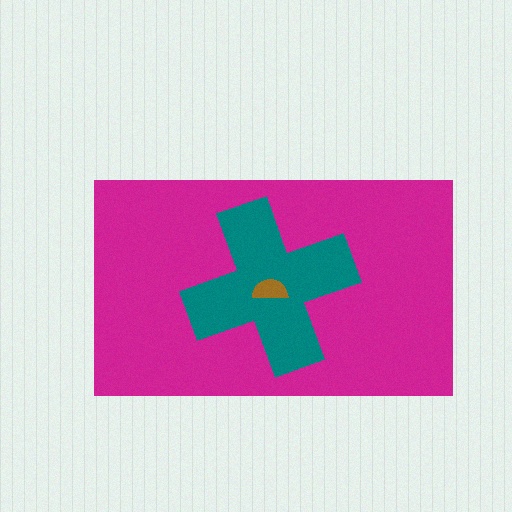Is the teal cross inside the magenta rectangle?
Yes.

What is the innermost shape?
The brown semicircle.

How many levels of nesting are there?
3.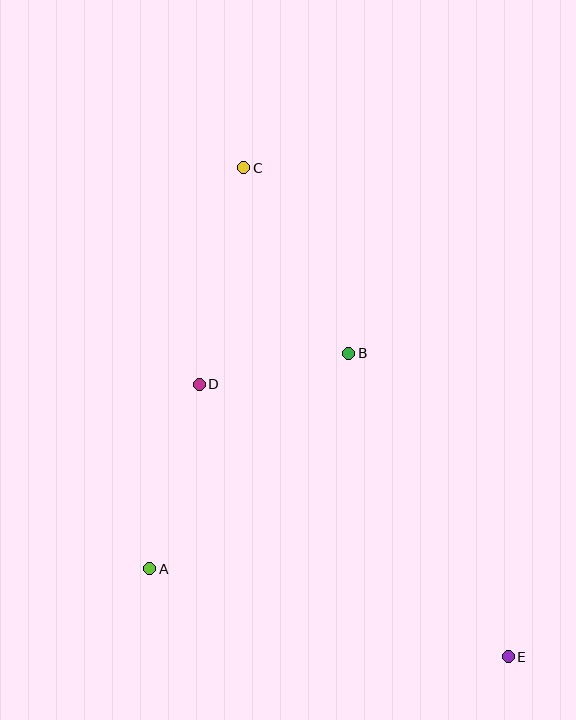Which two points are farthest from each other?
Points C and E are farthest from each other.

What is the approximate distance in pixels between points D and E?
The distance between D and E is approximately 412 pixels.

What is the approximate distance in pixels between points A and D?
The distance between A and D is approximately 191 pixels.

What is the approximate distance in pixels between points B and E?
The distance between B and E is approximately 343 pixels.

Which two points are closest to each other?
Points B and D are closest to each other.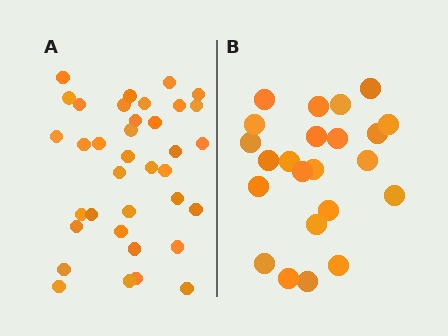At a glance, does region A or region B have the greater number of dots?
Region A (the left region) has more dots.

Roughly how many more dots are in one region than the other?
Region A has approximately 15 more dots than region B.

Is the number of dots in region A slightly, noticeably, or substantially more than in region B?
Region A has substantially more. The ratio is roughly 1.6 to 1.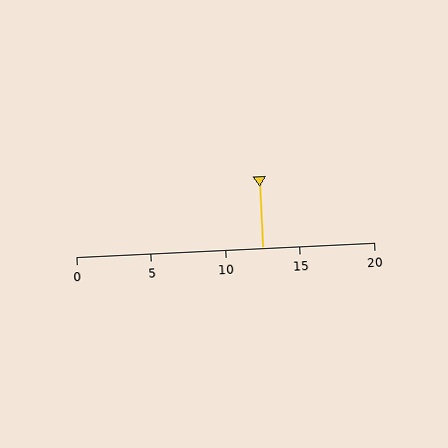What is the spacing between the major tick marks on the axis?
The major ticks are spaced 5 apart.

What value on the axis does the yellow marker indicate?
The marker indicates approximately 12.5.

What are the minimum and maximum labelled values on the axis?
The axis runs from 0 to 20.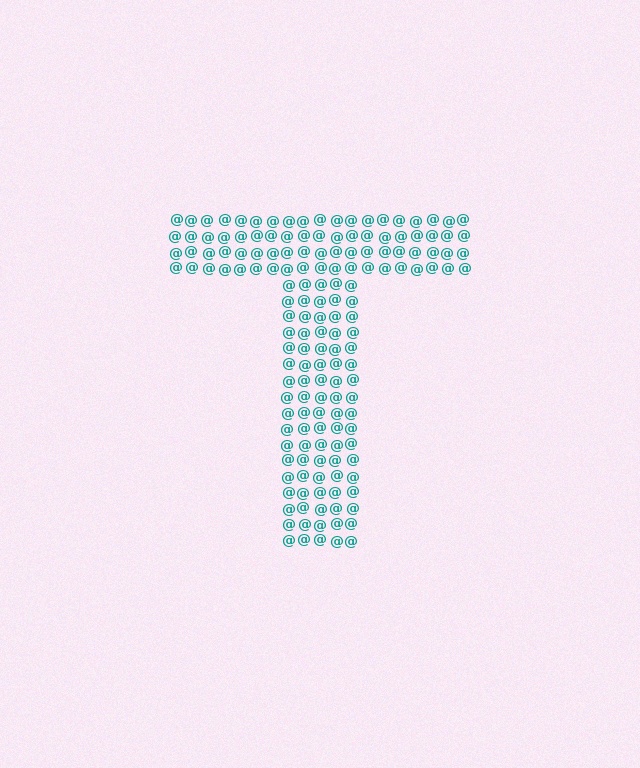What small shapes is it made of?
It is made of small at signs.